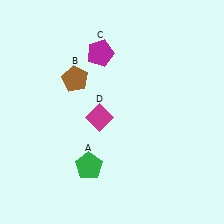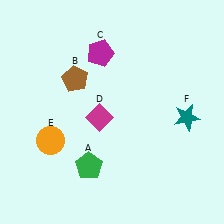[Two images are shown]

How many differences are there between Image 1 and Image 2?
There are 2 differences between the two images.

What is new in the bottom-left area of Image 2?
An orange circle (E) was added in the bottom-left area of Image 2.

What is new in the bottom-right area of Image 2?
A teal star (F) was added in the bottom-right area of Image 2.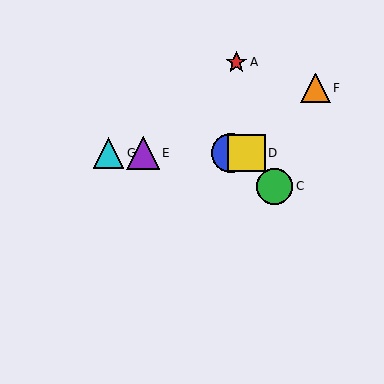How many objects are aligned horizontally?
4 objects (B, D, E, G) are aligned horizontally.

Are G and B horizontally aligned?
Yes, both are at y≈153.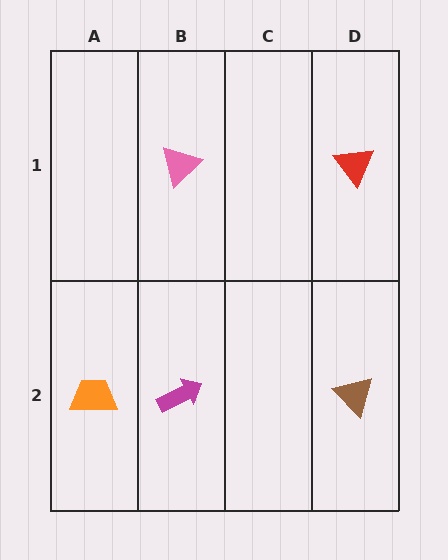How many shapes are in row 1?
2 shapes.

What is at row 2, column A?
An orange trapezoid.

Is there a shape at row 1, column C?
No, that cell is empty.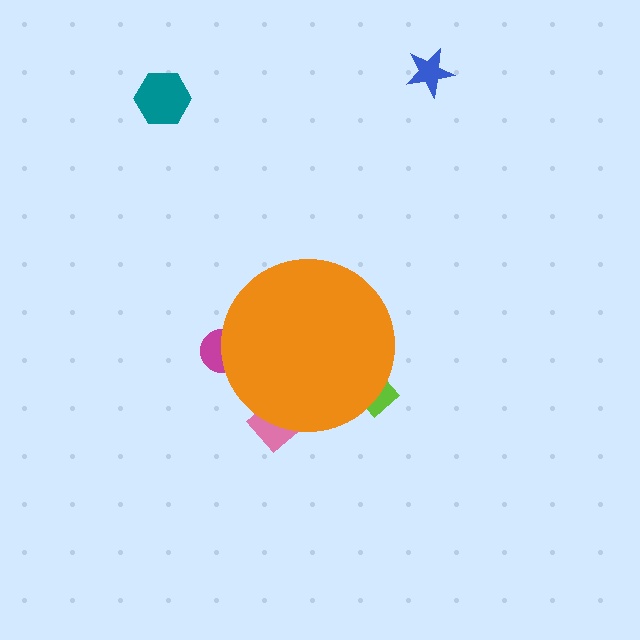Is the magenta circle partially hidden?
Yes, the magenta circle is partially hidden behind the orange circle.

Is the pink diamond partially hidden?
Yes, the pink diamond is partially hidden behind the orange circle.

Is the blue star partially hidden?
No, the blue star is fully visible.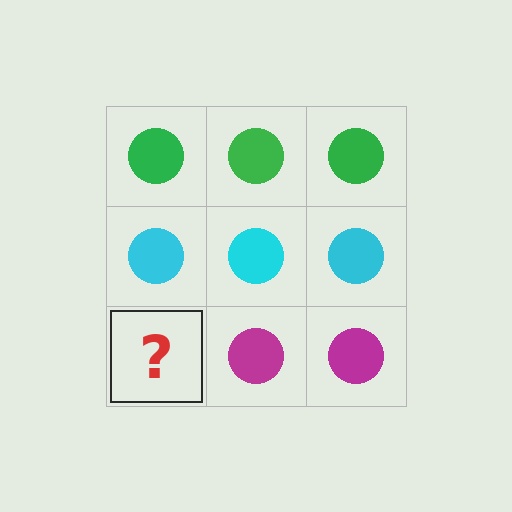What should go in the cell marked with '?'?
The missing cell should contain a magenta circle.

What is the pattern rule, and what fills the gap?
The rule is that each row has a consistent color. The gap should be filled with a magenta circle.